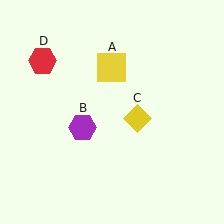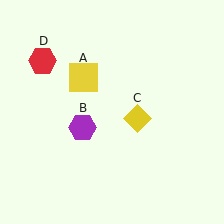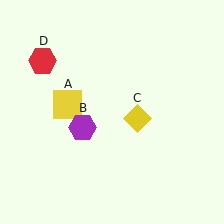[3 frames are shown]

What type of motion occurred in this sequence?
The yellow square (object A) rotated counterclockwise around the center of the scene.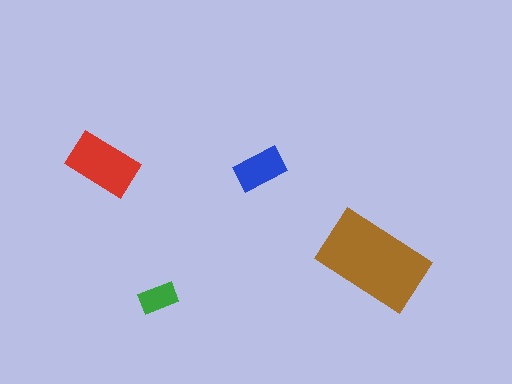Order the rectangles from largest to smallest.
the brown one, the red one, the blue one, the green one.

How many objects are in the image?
There are 4 objects in the image.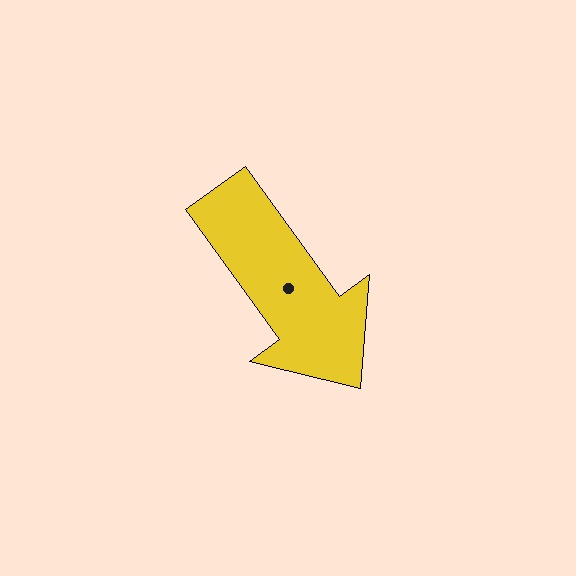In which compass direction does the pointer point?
Southeast.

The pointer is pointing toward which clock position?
Roughly 5 o'clock.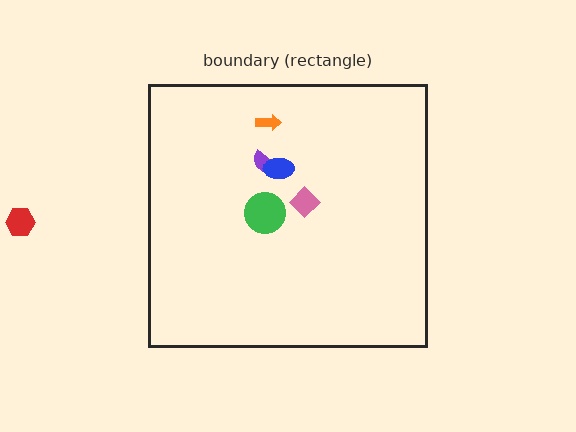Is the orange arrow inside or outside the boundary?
Inside.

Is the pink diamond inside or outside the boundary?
Inside.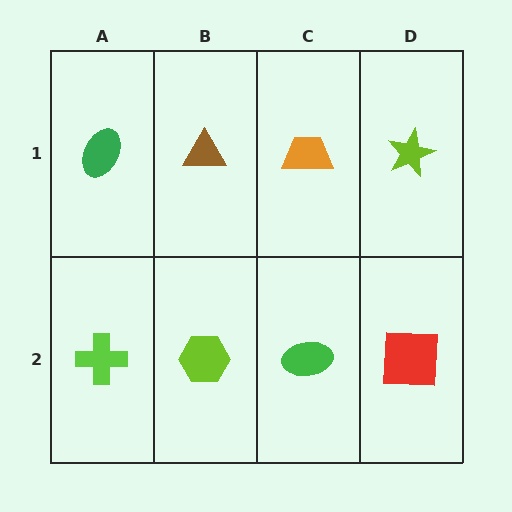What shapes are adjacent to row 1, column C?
A green ellipse (row 2, column C), a brown triangle (row 1, column B), a lime star (row 1, column D).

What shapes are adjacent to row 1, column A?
A lime cross (row 2, column A), a brown triangle (row 1, column B).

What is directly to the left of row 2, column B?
A lime cross.